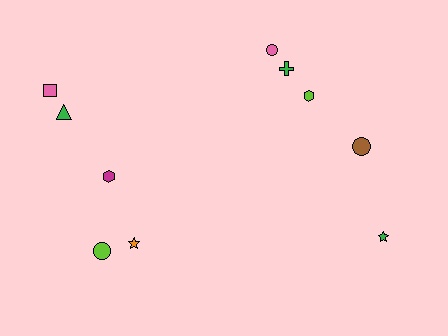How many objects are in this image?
There are 10 objects.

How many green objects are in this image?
There are 3 green objects.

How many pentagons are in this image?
There are no pentagons.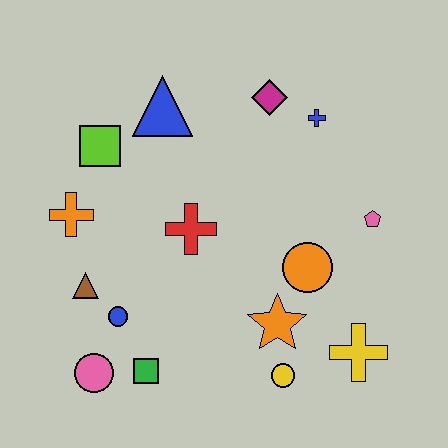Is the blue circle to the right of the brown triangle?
Yes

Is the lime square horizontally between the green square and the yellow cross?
No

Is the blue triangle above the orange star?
Yes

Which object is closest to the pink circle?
The green square is closest to the pink circle.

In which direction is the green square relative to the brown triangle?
The green square is below the brown triangle.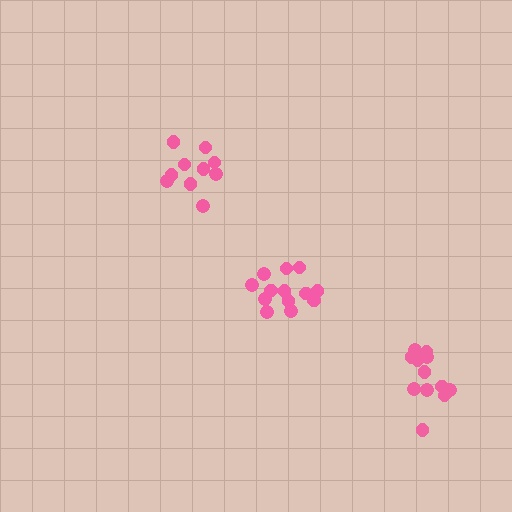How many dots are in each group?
Group 1: 10 dots, Group 2: 13 dots, Group 3: 12 dots (35 total).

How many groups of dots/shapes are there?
There are 3 groups.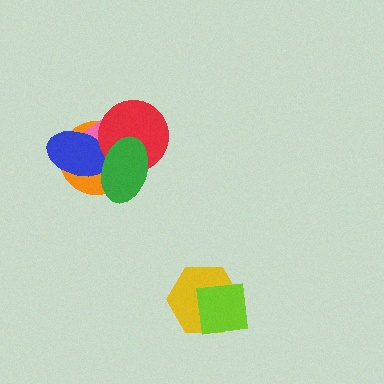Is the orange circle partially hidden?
Yes, it is partially covered by another shape.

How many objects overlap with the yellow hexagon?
1 object overlaps with the yellow hexagon.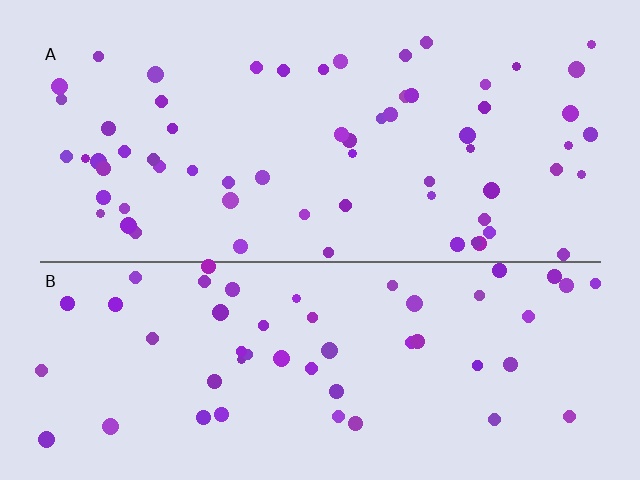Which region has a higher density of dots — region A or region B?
A (the top).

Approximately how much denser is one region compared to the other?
Approximately 1.2× — region A over region B.